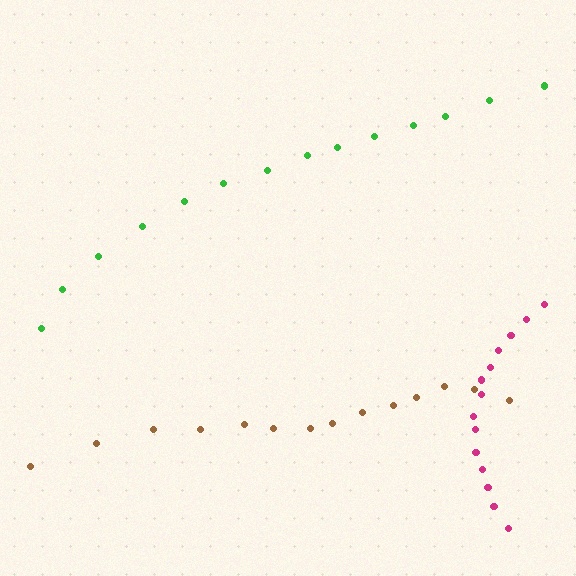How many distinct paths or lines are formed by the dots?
There are 3 distinct paths.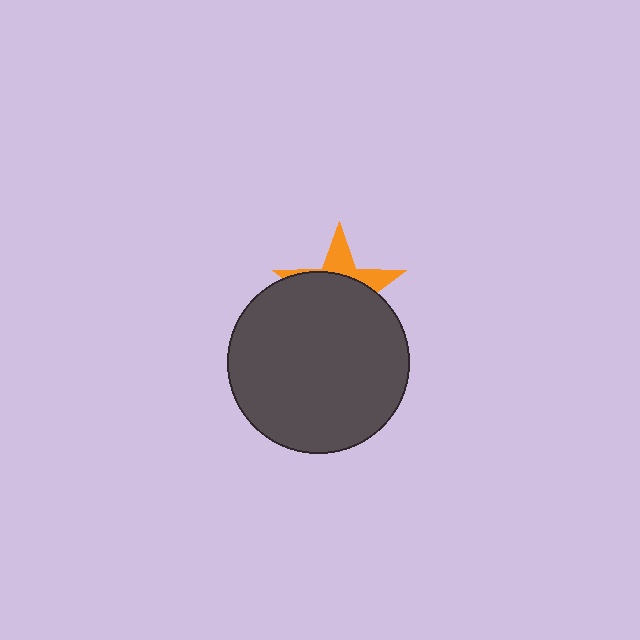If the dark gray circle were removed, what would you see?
You would see the complete orange star.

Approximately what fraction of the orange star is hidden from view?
Roughly 69% of the orange star is hidden behind the dark gray circle.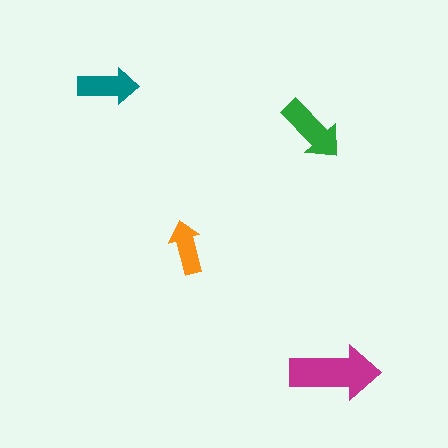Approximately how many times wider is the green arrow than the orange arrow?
About 1.5 times wider.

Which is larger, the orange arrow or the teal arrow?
The teal one.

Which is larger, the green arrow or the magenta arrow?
The magenta one.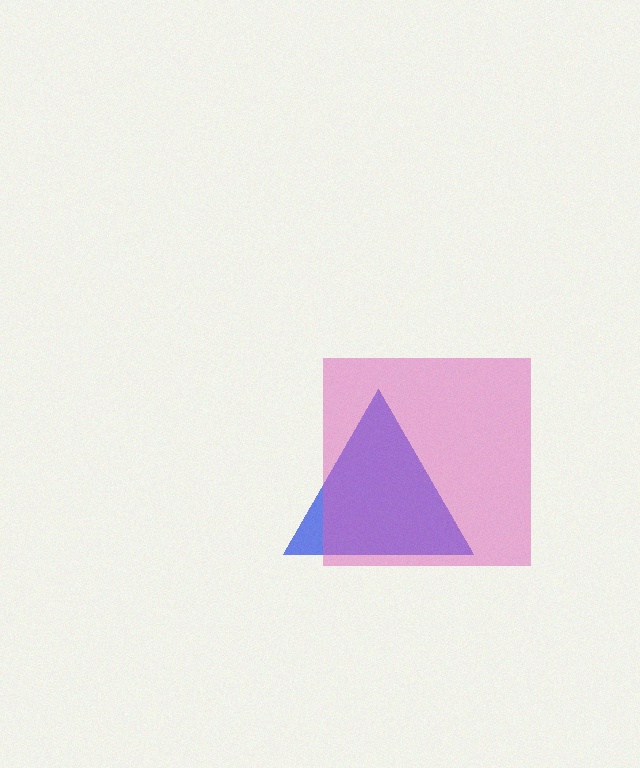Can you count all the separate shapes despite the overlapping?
Yes, there are 2 separate shapes.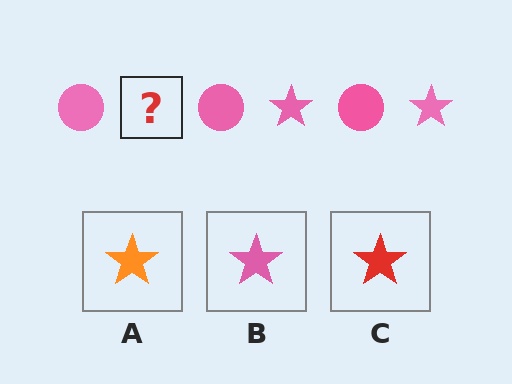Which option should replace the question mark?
Option B.